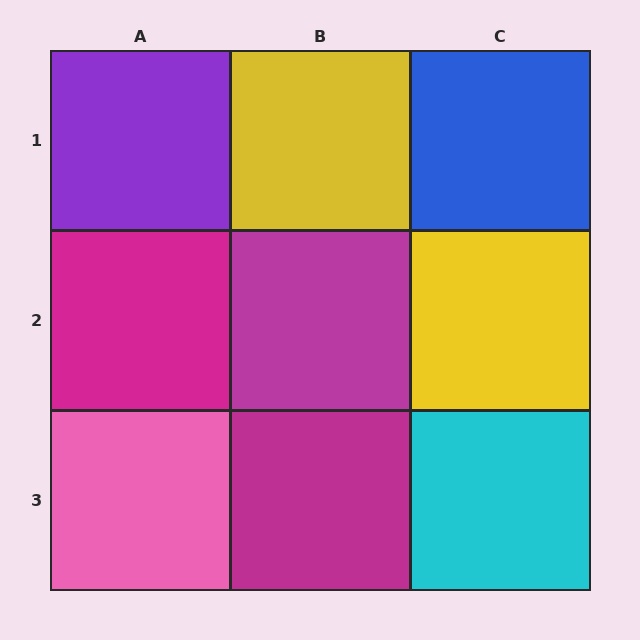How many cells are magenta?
3 cells are magenta.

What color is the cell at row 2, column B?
Magenta.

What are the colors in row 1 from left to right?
Purple, yellow, blue.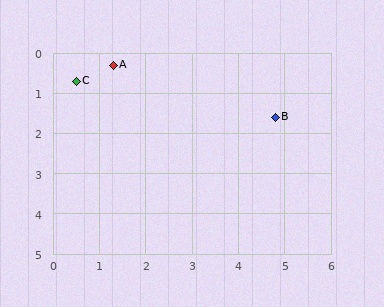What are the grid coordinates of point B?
Point B is at approximately (4.8, 1.6).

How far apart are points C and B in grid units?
Points C and B are about 4.4 grid units apart.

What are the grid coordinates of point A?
Point A is at approximately (1.3, 0.3).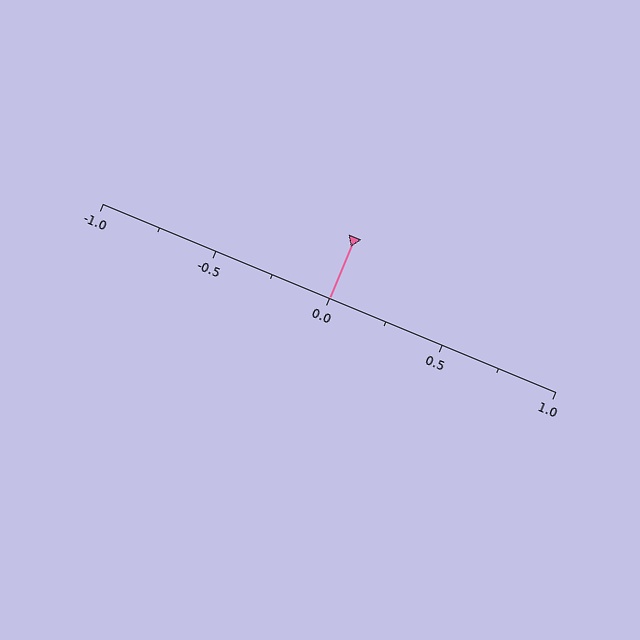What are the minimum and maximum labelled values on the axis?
The axis runs from -1.0 to 1.0.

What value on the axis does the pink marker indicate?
The marker indicates approximately 0.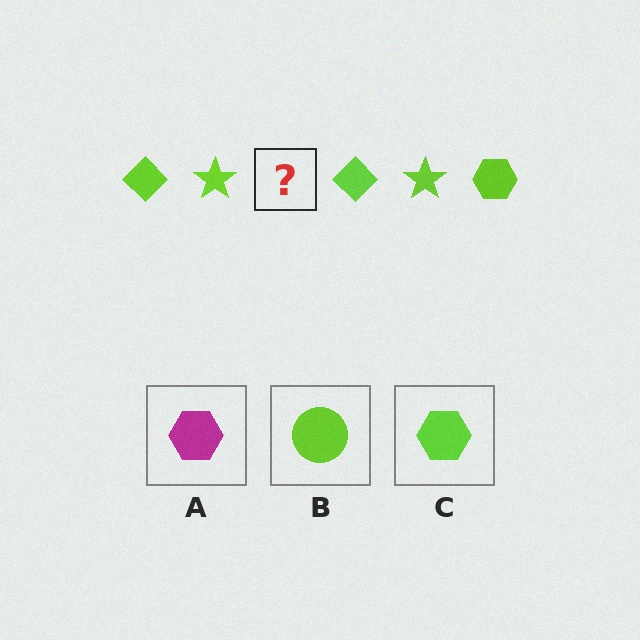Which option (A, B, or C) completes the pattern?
C.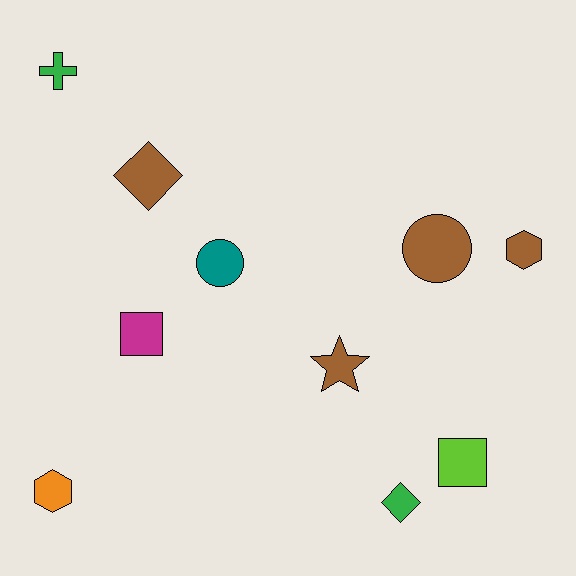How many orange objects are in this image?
There is 1 orange object.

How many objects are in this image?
There are 10 objects.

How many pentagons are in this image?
There are no pentagons.